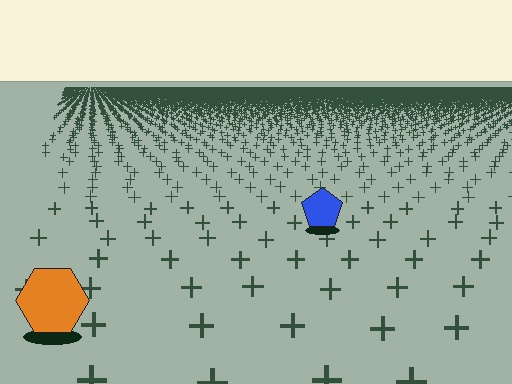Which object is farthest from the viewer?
The blue pentagon is farthest from the viewer. It appears smaller and the ground texture around it is denser.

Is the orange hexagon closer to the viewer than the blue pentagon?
Yes. The orange hexagon is closer — you can tell from the texture gradient: the ground texture is coarser near it.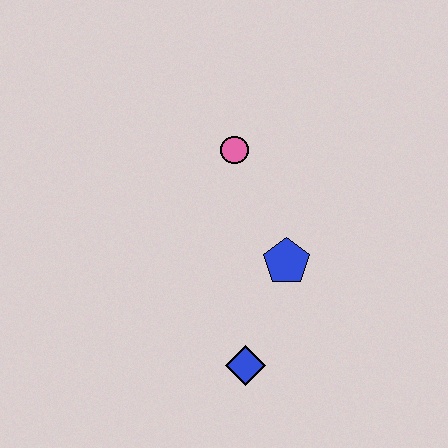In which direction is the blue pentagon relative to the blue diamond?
The blue pentagon is above the blue diamond.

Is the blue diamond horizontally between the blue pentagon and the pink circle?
Yes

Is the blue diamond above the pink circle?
No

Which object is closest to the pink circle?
The blue pentagon is closest to the pink circle.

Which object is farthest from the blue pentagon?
The pink circle is farthest from the blue pentagon.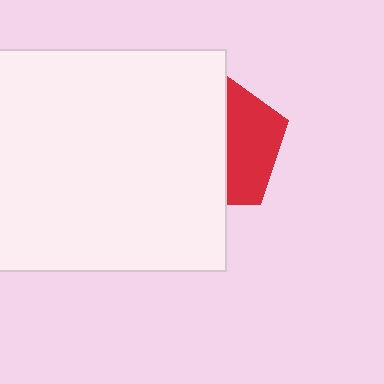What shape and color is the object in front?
The object in front is a white rectangle.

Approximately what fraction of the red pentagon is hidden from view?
Roughly 61% of the red pentagon is hidden behind the white rectangle.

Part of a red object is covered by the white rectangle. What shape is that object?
It is a pentagon.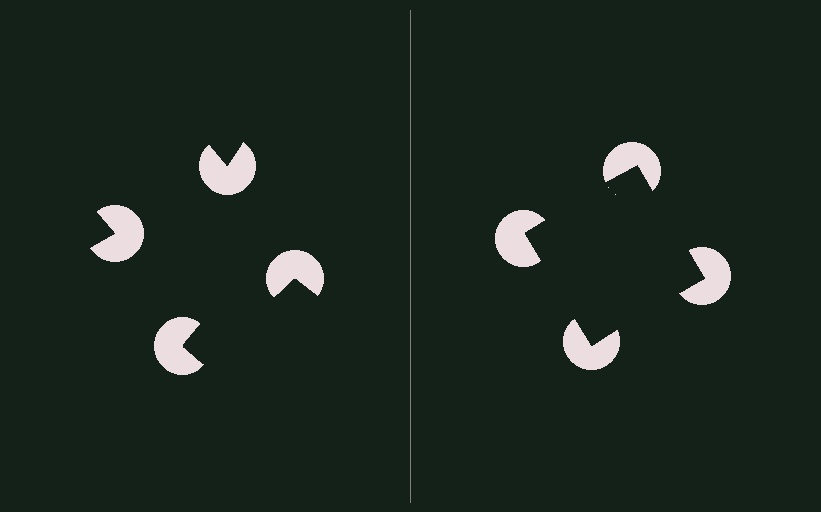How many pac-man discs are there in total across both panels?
8 — 4 on each side.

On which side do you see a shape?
An illusory square appears on the right side. On the left side the wedge cuts are rotated, so no coherent shape forms.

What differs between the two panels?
The pac-man discs are positioned identically on both sides; only the wedge orientations differ. On the right they align to a square; on the left they are misaligned.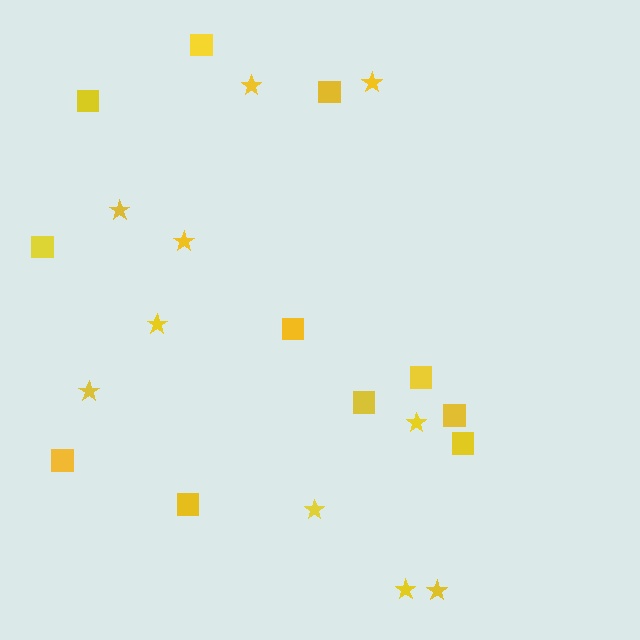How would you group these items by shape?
There are 2 groups: one group of squares (11) and one group of stars (10).